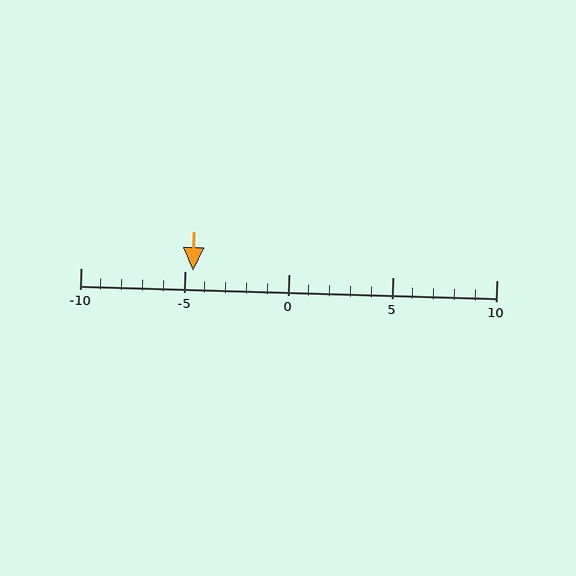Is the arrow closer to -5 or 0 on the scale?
The arrow is closer to -5.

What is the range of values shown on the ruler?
The ruler shows values from -10 to 10.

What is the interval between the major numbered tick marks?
The major tick marks are spaced 5 units apart.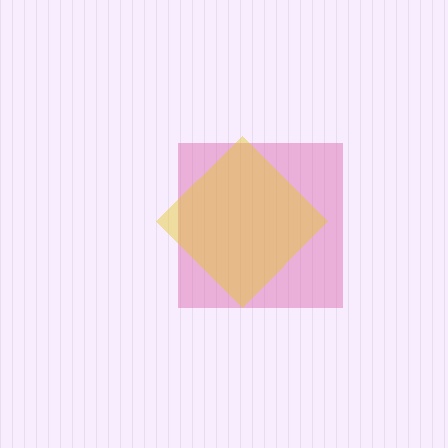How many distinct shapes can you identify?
There are 2 distinct shapes: a pink square, a yellow diamond.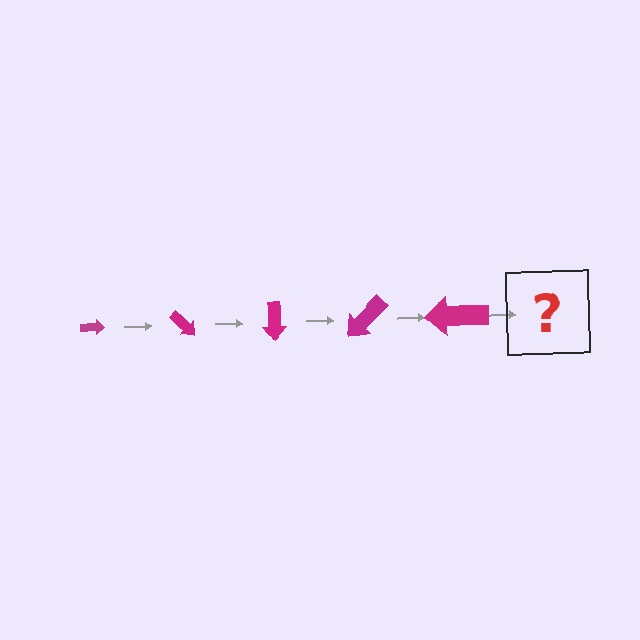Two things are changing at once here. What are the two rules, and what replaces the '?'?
The two rules are that the arrow grows larger each step and it rotates 45 degrees each step. The '?' should be an arrow, larger than the previous one and rotated 225 degrees from the start.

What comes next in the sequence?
The next element should be an arrow, larger than the previous one and rotated 225 degrees from the start.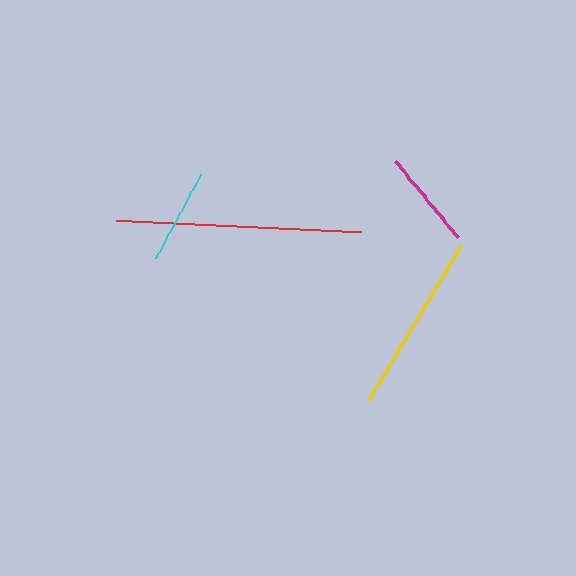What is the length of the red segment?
The red segment is approximately 245 pixels long.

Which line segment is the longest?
The red line is the longest at approximately 245 pixels.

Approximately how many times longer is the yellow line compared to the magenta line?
The yellow line is approximately 1.8 times the length of the magenta line.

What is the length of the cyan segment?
The cyan segment is approximately 95 pixels long.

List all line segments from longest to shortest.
From longest to shortest: red, yellow, magenta, cyan.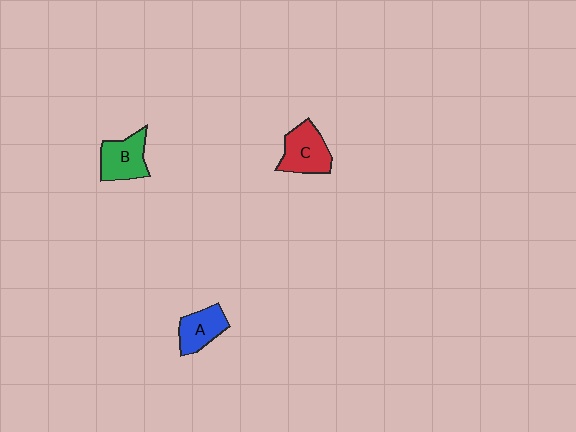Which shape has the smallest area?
Shape A (blue).